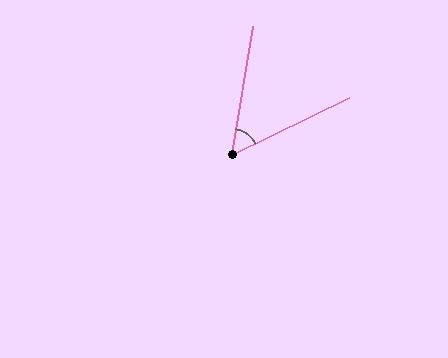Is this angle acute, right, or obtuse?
It is acute.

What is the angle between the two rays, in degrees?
Approximately 55 degrees.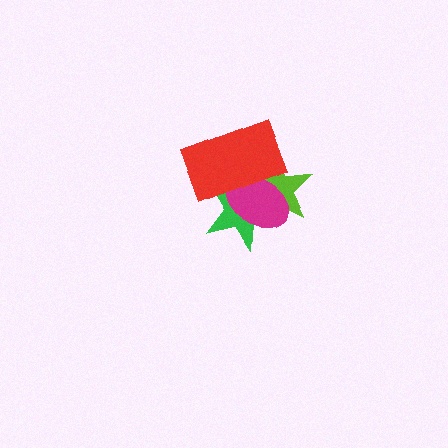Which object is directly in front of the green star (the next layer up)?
The lime star is directly in front of the green star.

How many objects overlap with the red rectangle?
3 objects overlap with the red rectangle.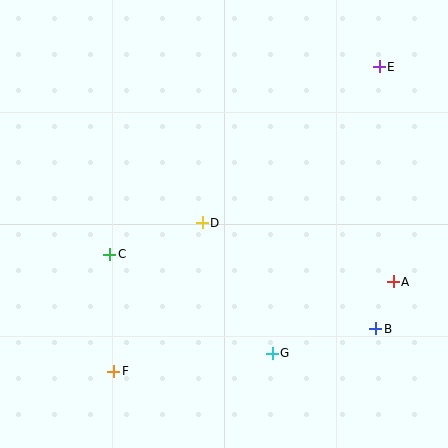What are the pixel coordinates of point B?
Point B is at (376, 329).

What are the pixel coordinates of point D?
Point D is at (202, 223).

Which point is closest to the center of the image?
Point D at (202, 223) is closest to the center.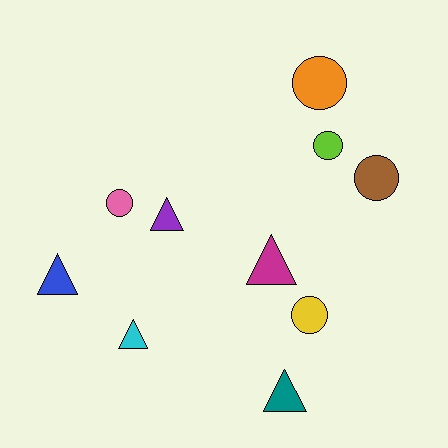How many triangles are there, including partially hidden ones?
There are 5 triangles.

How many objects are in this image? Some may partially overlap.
There are 10 objects.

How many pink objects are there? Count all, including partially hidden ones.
There is 1 pink object.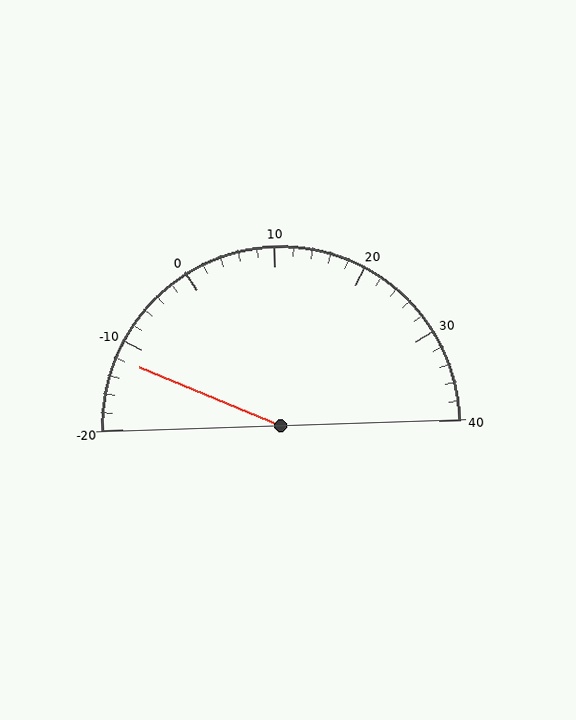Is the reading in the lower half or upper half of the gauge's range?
The reading is in the lower half of the range (-20 to 40).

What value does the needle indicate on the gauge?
The needle indicates approximately -12.